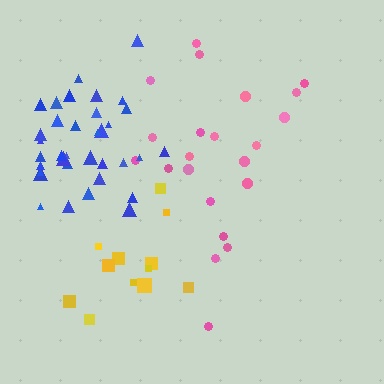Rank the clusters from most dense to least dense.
blue, yellow, pink.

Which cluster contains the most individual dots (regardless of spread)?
Blue (35).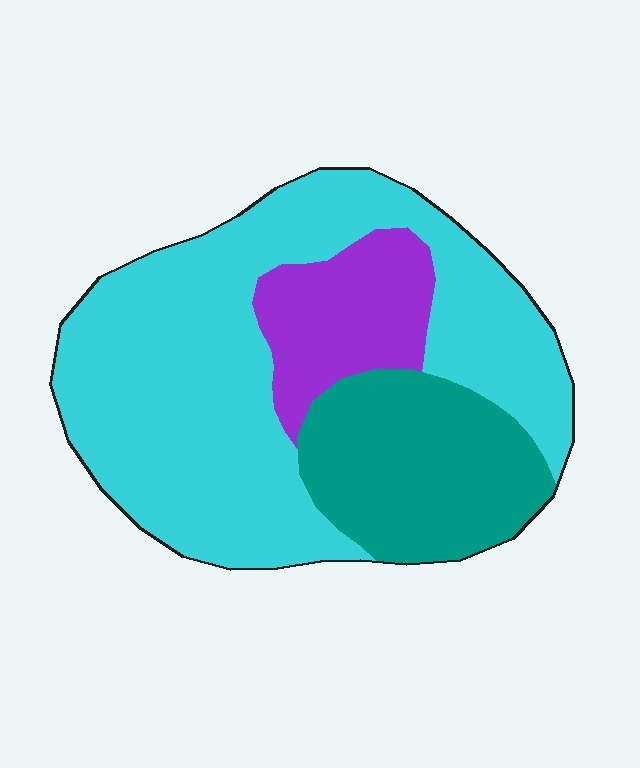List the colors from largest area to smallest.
From largest to smallest: cyan, teal, purple.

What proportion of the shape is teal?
Teal takes up less than a quarter of the shape.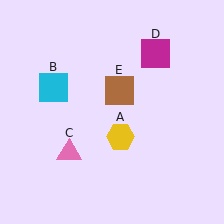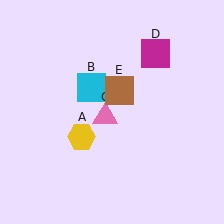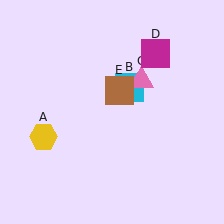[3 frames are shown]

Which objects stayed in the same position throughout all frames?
Magenta square (object D) and brown square (object E) remained stationary.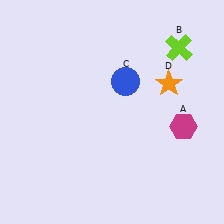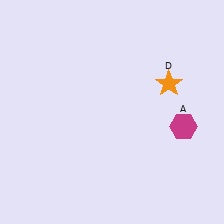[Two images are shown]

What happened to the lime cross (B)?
The lime cross (B) was removed in Image 2. It was in the top-right area of Image 1.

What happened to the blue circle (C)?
The blue circle (C) was removed in Image 2. It was in the top-right area of Image 1.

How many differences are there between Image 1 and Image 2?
There are 2 differences between the two images.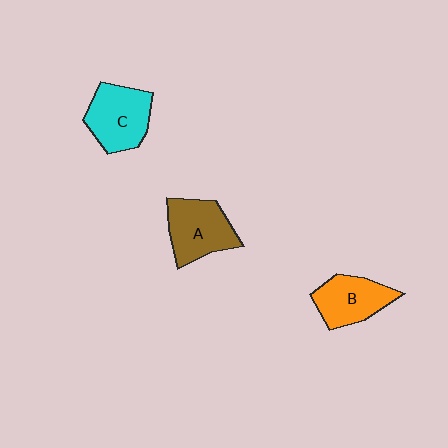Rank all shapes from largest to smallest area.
From largest to smallest: C (cyan), A (brown), B (orange).